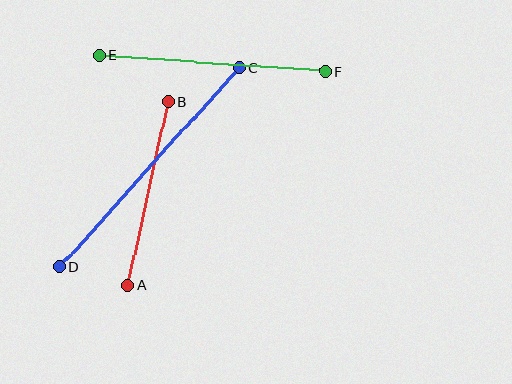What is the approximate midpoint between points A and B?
The midpoint is at approximately (148, 194) pixels.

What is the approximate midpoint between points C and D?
The midpoint is at approximately (150, 167) pixels.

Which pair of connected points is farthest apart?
Points C and D are farthest apart.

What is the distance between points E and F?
The distance is approximately 226 pixels.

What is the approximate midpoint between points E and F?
The midpoint is at approximately (212, 63) pixels.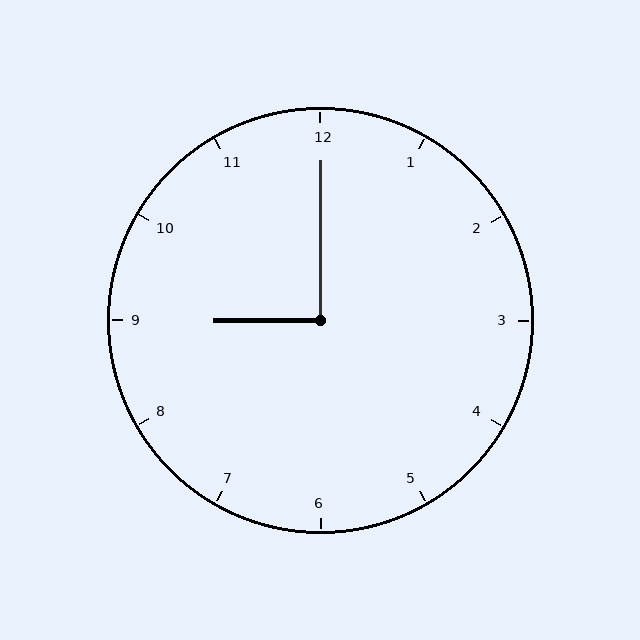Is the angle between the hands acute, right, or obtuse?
It is right.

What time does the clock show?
9:00.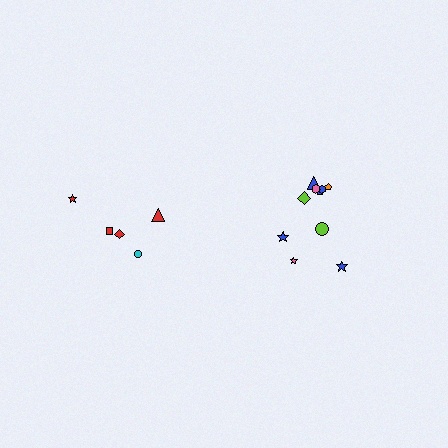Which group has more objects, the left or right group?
The right group.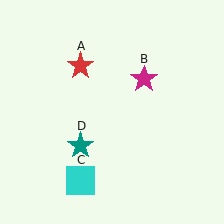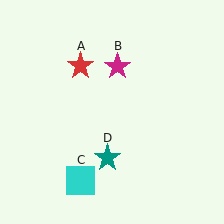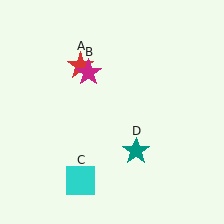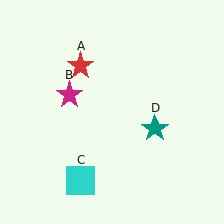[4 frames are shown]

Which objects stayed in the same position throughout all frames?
Red star (object A) and cyan square (object C) remained stationary.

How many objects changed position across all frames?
2 objects changed position: magenta star (object B), teal star (object D).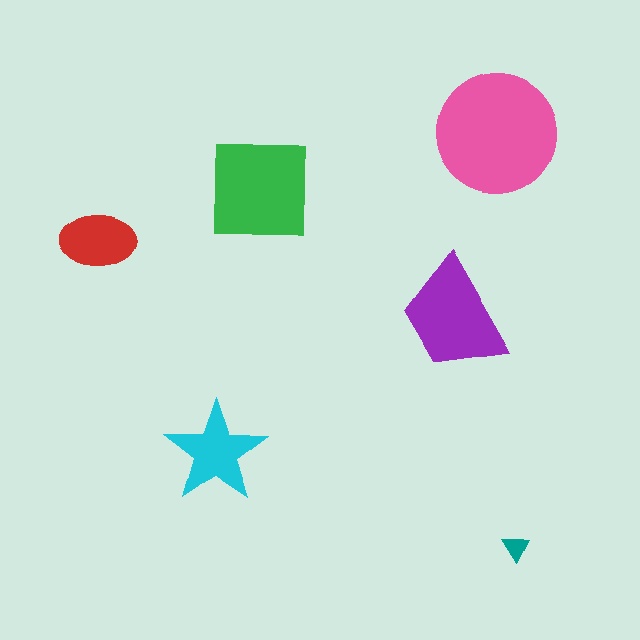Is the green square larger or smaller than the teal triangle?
Larger.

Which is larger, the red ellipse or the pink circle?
The pink circle.